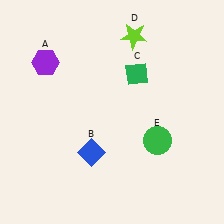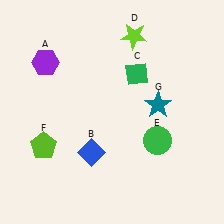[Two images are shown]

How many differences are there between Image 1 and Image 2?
There are 2 differences between the two images.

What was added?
A lime pentagon (F), a teal star (G) were added in Image 2.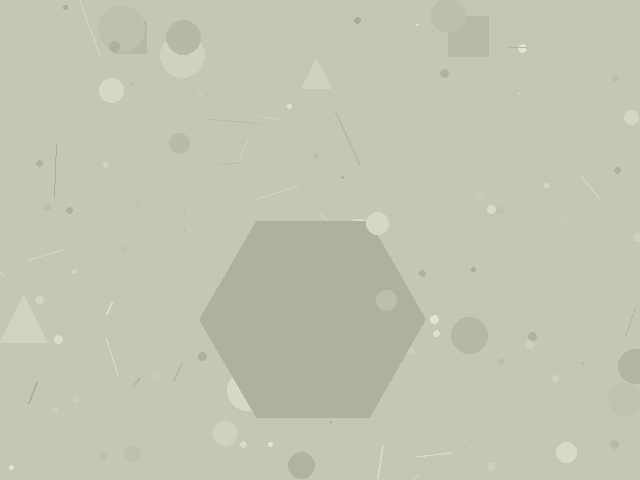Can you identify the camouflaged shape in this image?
The camouflaged shape is a hexagon.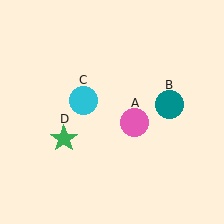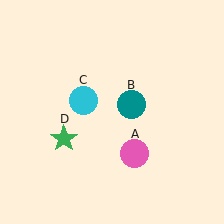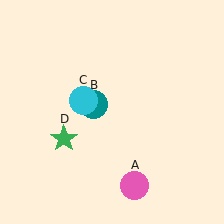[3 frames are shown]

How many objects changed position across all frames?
2 objects changed position: pink circle (object A), teal circle (object B).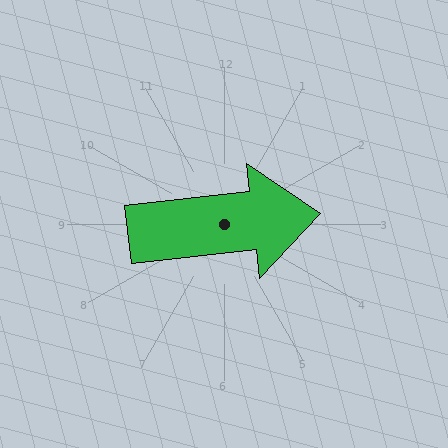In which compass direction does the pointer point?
East.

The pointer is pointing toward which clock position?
Roughly 3 o'clock.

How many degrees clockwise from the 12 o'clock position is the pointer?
Approximately 84 degrees.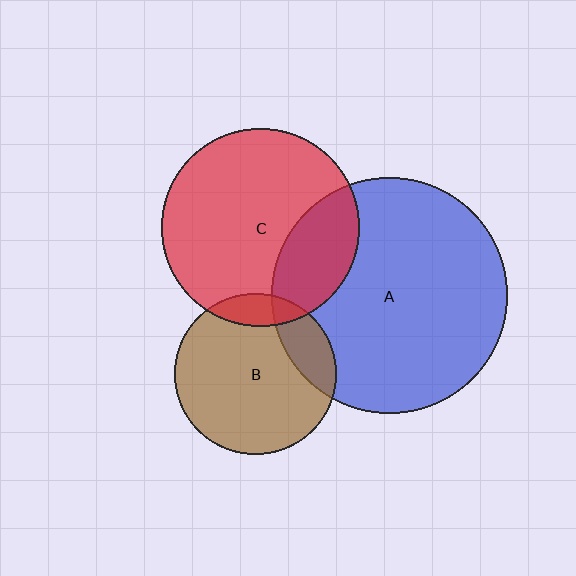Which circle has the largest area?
Circle A (blue).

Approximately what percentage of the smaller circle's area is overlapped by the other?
Approximately 20%.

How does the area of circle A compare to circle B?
Approximately 2.1 times.